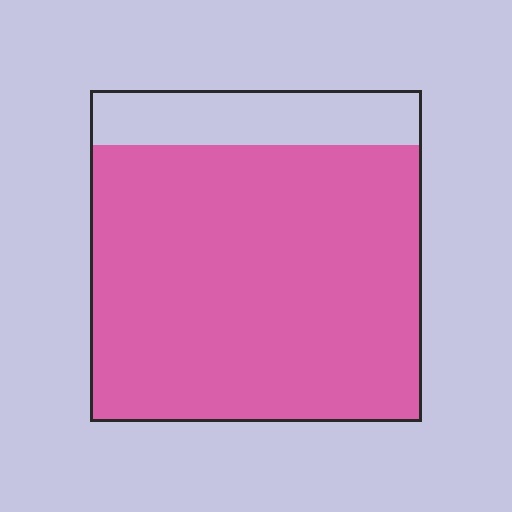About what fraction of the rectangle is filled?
About five sixths (5/6).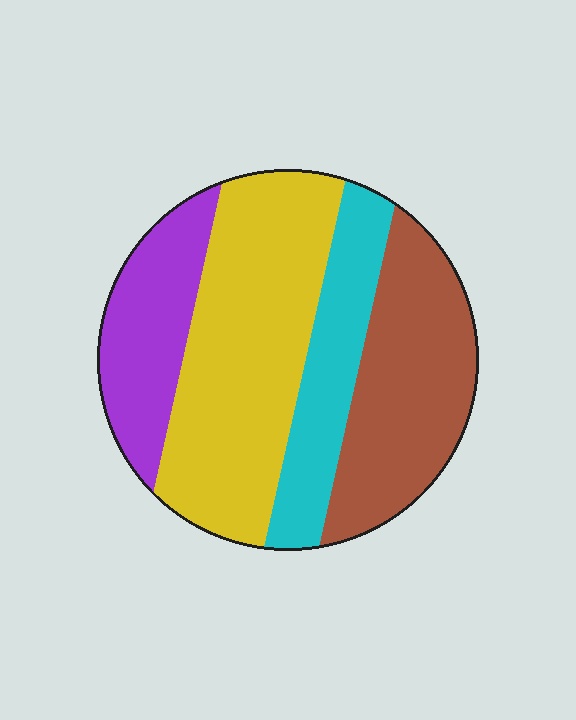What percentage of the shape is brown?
Brown covers about 25% of the shape.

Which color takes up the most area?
Yellow, at roughly 40%.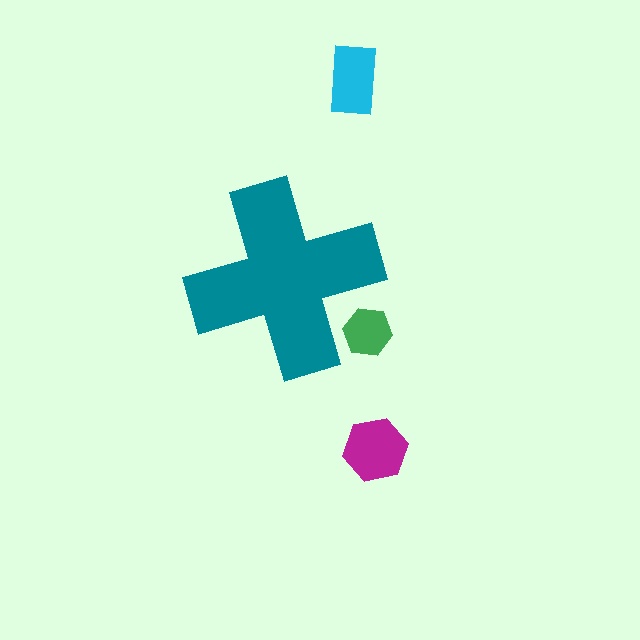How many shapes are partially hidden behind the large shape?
1 shape is partially hidden.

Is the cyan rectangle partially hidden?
No, the cyan rectangle is fully visible.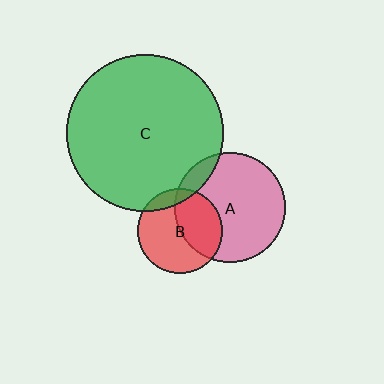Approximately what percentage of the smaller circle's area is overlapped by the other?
Approximately 10%.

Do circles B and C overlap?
Yes.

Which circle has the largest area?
Circle C (green).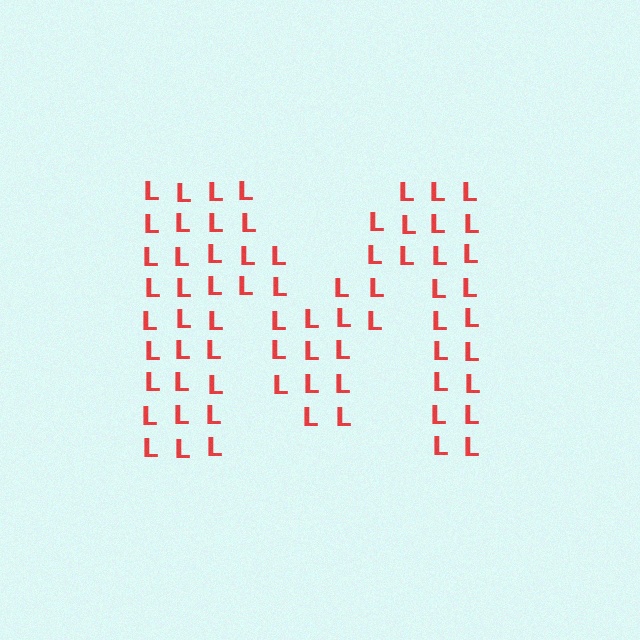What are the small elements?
The small elements are letter L's.